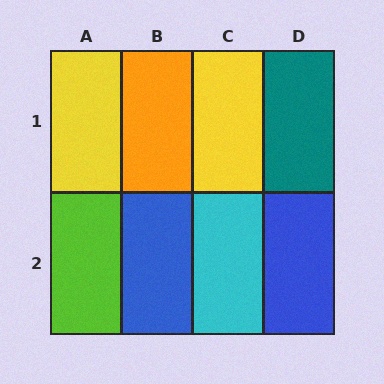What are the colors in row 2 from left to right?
Lime, blue, cyan, blue.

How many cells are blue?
2 cells are blue.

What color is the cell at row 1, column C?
Yellow.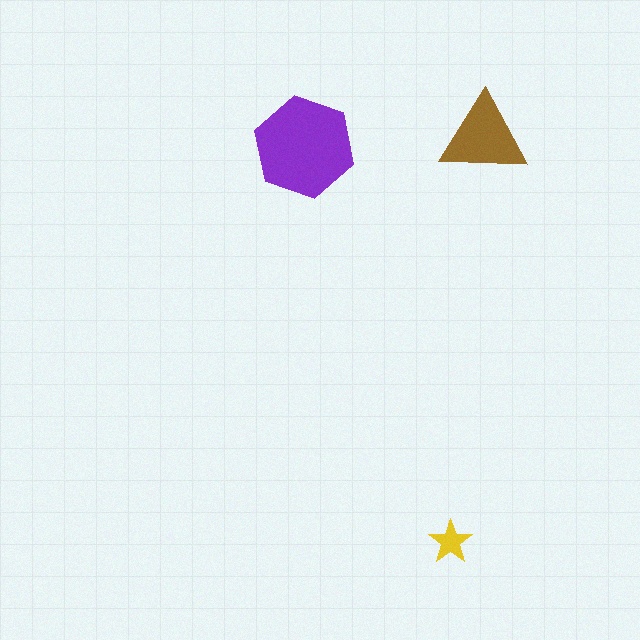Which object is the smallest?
The yellow star.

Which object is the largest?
The purple hexagon.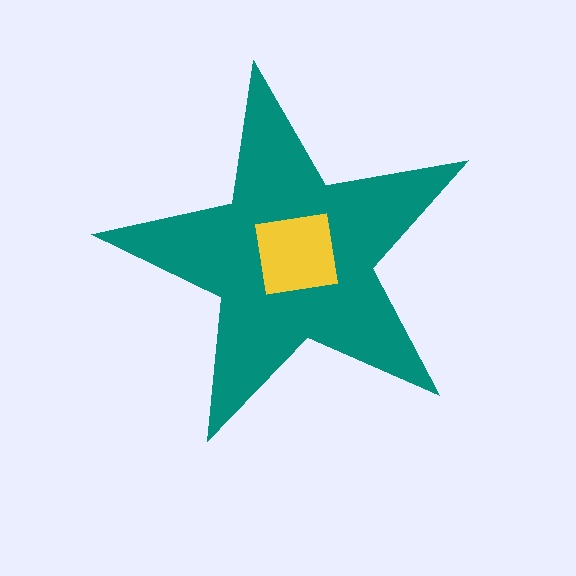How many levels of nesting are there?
2.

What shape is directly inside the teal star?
The yellow square.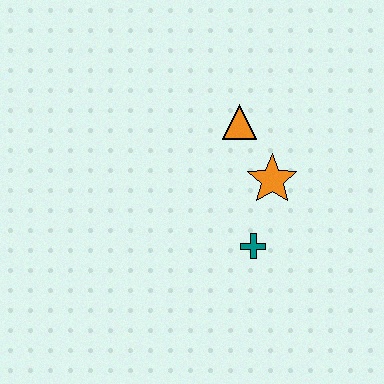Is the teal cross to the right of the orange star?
No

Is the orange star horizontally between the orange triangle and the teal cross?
No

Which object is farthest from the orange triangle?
The teal cross is farthest from the orange triangle.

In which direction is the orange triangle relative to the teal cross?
The orange triangle is above the teal cross.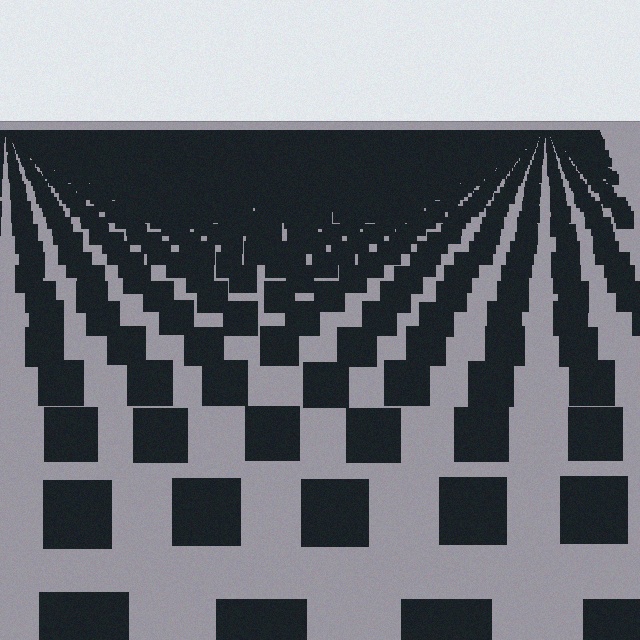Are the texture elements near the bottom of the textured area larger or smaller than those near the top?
Larger. Near the bottom, elements are closer to the viewer and appear at a bigger on-screen size.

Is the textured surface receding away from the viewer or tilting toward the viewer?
The surface is receding away from the viewer. Texture elements get smaller and denser toward the top.